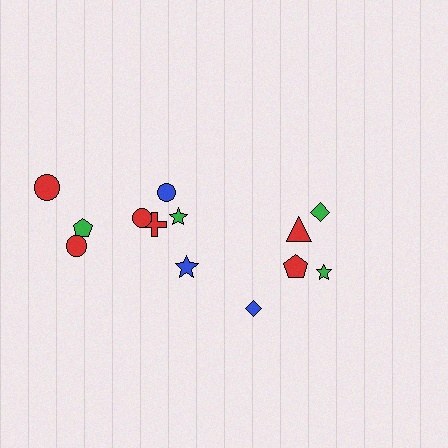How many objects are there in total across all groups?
There are 13 objects.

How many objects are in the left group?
There are 8 objects.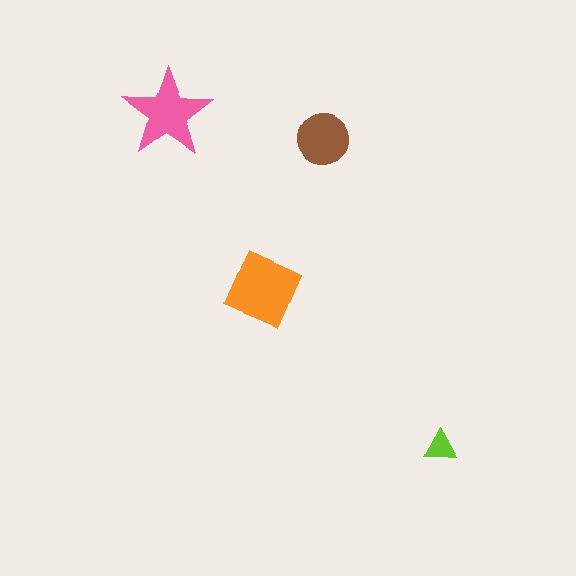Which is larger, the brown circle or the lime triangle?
The brown circle.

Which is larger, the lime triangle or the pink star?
The pink star.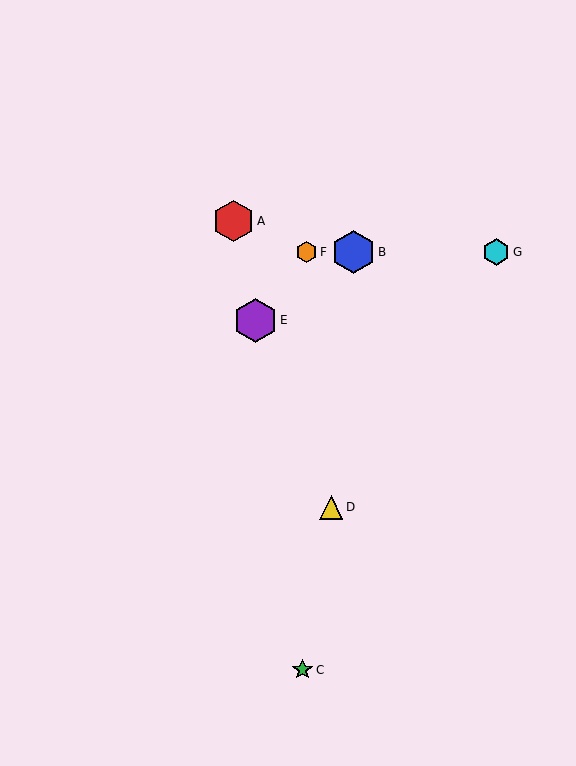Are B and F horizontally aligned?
Yes, both are at y≈252.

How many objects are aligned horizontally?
3 objects (B, F, G) are aligned horizontally.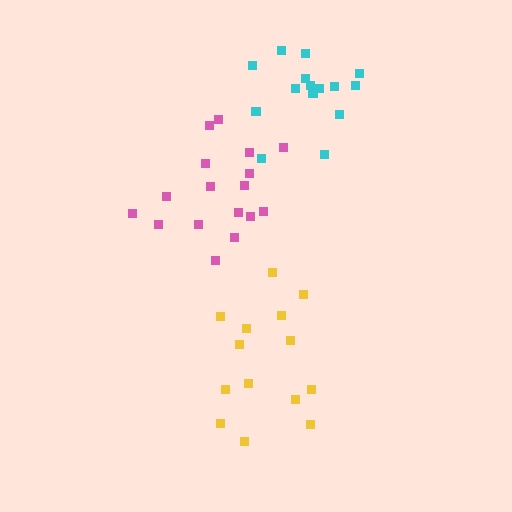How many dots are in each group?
Group 1: 14 dots, Group 2: 17 dots, Group 3: 15 dots (46 total).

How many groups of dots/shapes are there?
There are 3 groups.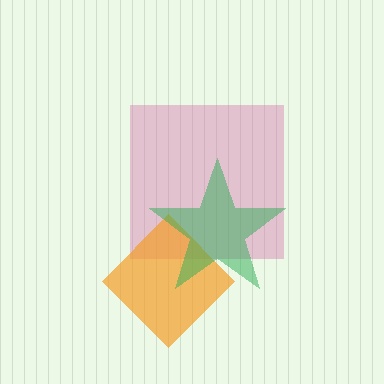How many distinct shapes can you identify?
There are 3 distinct shapes: a pink square, an orange diamond, a green star.